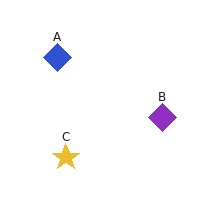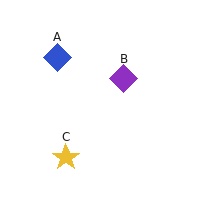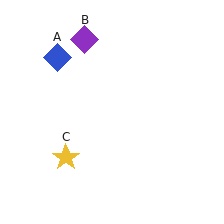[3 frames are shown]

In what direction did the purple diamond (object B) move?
The purple diamond (object B) moved up and to the left.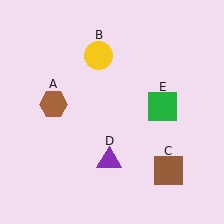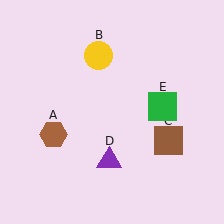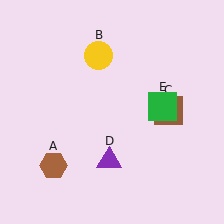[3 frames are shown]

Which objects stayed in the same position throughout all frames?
Yellow circle (object B) and purple triangle (object D) and green square (object E) remained stationary.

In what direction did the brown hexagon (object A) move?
The brown hexagon (object A) moved down.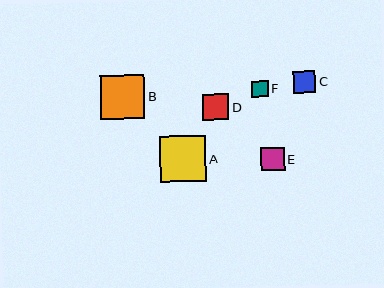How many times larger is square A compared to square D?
Square A is approximately 1.7 times the size of square D.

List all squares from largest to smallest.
From largest to smallest: A, B, D, E, C, F.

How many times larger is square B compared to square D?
Square B is approximately 1.7 times the size of square D.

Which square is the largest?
Square A is the largest with a size of approximately 46 pixels.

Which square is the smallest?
Square F is the smallest with a size of approximately 17 pixels.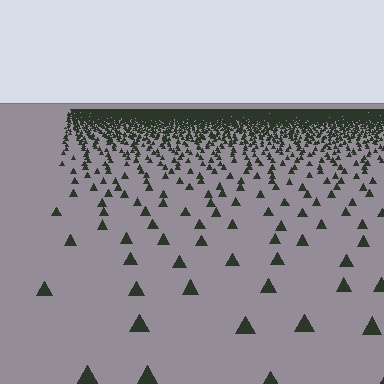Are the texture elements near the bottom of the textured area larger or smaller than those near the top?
Larger. Near the bottom, elements are closer to the viewer and appear at a bigger on-screen size.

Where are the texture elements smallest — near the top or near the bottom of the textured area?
Near the top.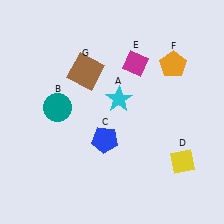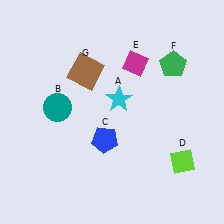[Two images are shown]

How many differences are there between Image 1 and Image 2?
There are 2 differences between the two images.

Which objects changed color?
D changed from yellow to lime. F changed from orange to green.